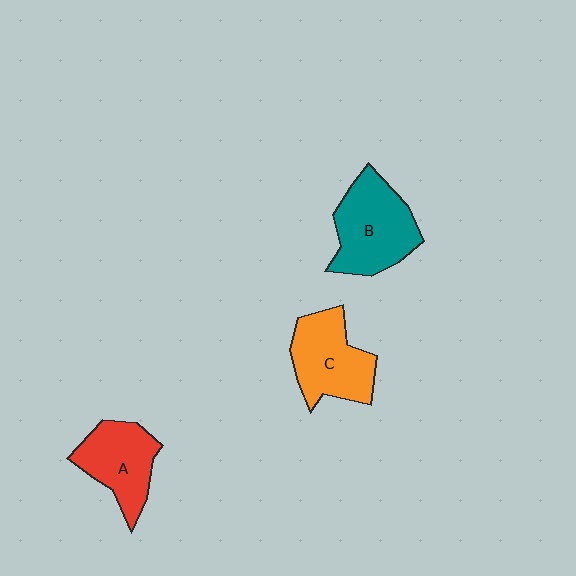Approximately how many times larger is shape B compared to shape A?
Approximately 1.2 times.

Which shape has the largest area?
Shape B (teal).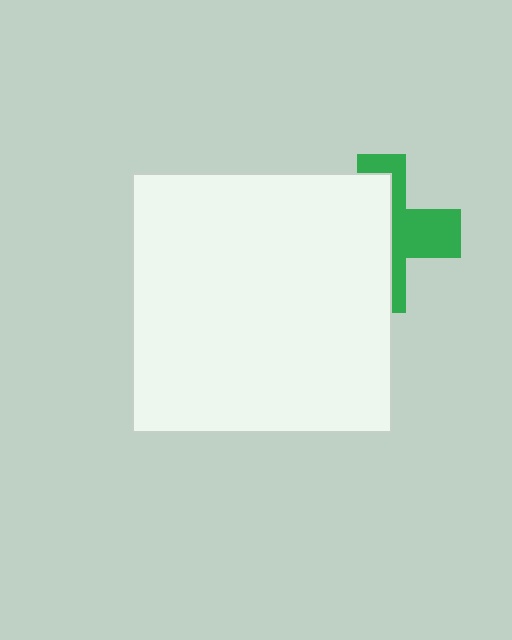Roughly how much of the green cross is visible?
A small part of it is visible (roughly 43%).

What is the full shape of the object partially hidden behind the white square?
The partially hidden object is a green cross.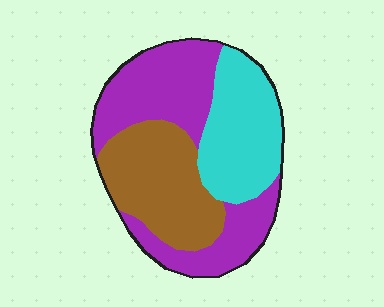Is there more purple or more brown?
Purple.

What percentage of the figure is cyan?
Cyan takes up about one quarter (1/4) of the figure.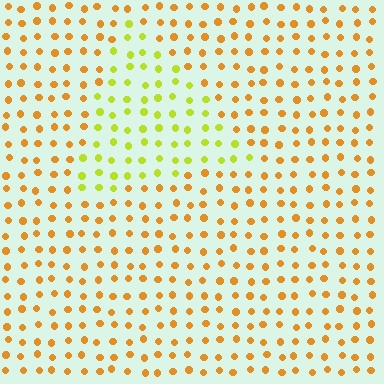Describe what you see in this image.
The image is filled with small orange elements in a uniform arrangement. A triangle-shaped region is visible where the elements are tinted to a slightly different hue, forming a subtle color boundary.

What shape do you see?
I see a triangle.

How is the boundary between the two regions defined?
The boundary is defined purely by a slight shift in hue (about 41 degrees). Spacing, size, and orientation are identical on both sides.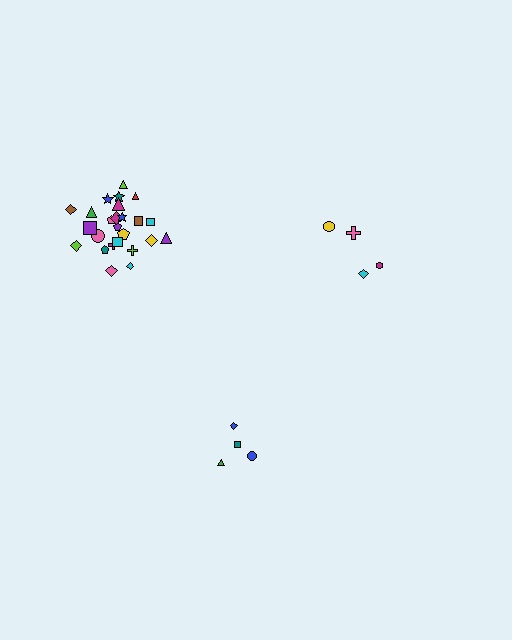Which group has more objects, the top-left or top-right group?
The top-left group.